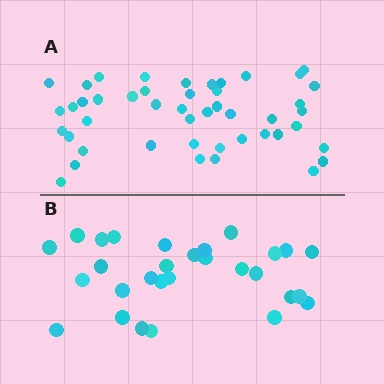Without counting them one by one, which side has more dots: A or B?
Region A (the top region) has more dots.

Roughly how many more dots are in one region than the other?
Region A has approximately 15 more dots than region B.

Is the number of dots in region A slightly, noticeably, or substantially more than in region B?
Region A has substantially more. The ratio is roughly 1.6 to 1.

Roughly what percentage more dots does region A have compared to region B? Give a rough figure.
About 60% more.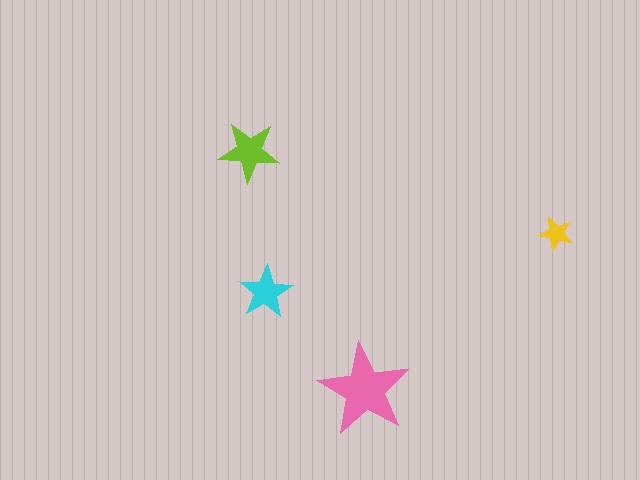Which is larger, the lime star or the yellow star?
The lime one.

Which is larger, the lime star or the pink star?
The pink one.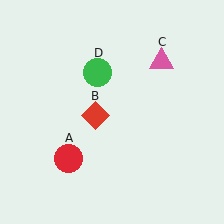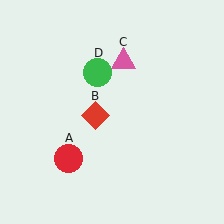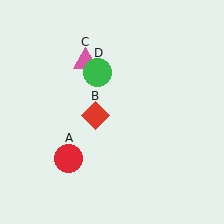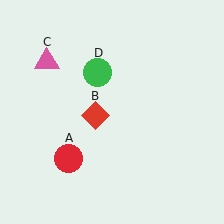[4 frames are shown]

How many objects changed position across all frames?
1 object changed position: pink triangle (object C).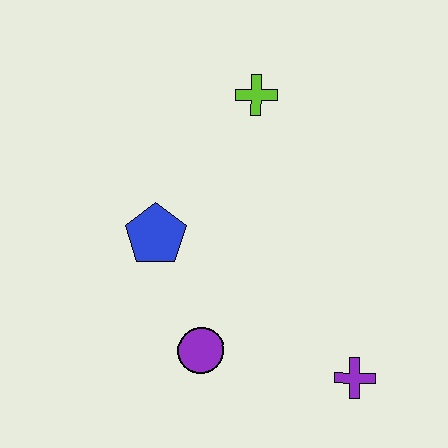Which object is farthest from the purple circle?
The lime cross is farthest from the purple circle.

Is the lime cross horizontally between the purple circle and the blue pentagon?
No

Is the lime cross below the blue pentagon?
No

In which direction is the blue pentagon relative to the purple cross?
The blue pentagon is to the left of the purple cross.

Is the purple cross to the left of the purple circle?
No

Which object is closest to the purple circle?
The blue pentagon is closest to the purple circle.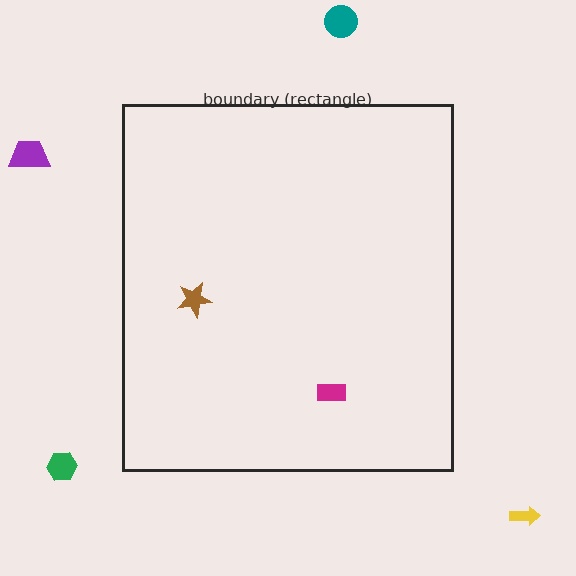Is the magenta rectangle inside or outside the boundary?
Inside.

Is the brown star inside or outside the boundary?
Inside.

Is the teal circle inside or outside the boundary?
Outside.